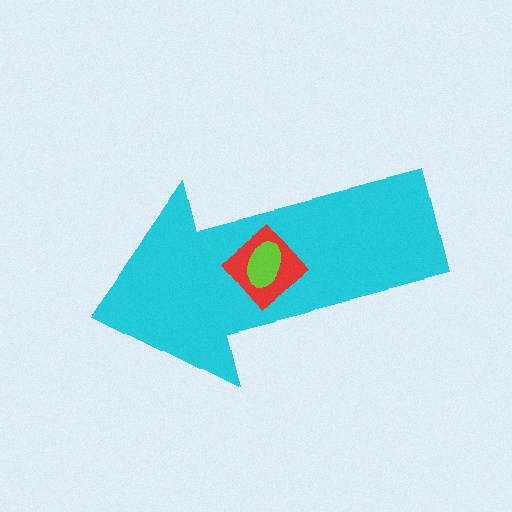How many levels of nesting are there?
3.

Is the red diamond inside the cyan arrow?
Yes.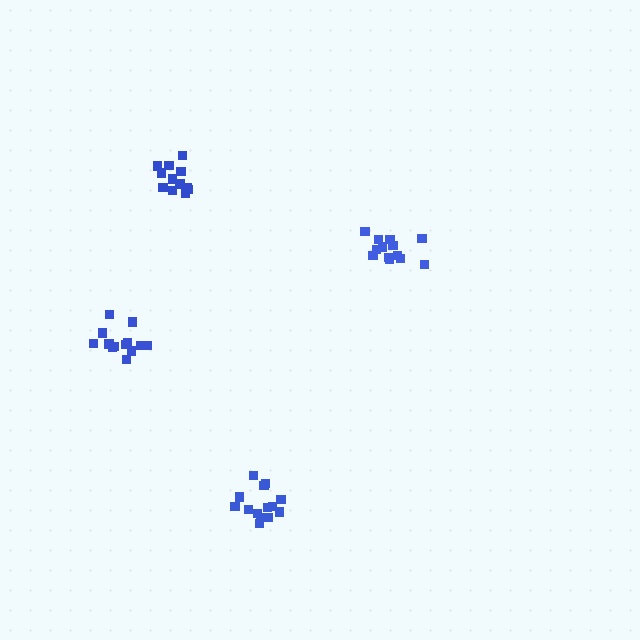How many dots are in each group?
Group 1: 14 dots, Group 2: 13 dots, Group 3: 13 dots, Group 4: 12 dots (52 total).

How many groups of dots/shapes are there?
There are 4 groups.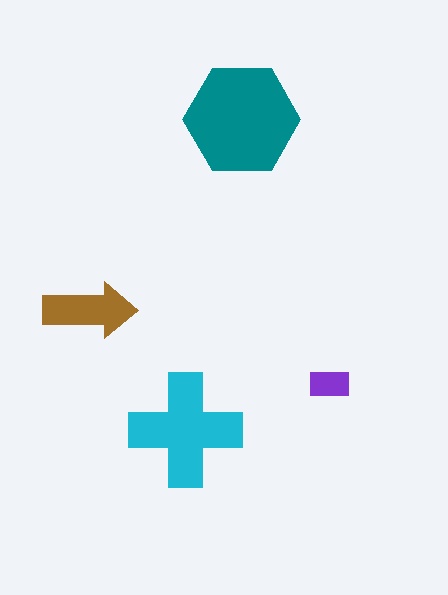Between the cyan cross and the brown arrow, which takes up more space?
The cyan cross.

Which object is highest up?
The teal hexagon is topmost.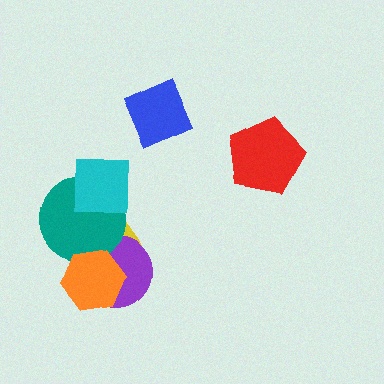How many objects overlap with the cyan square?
1 object overlaps with the cyan square.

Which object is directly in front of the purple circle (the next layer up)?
The teal circle is directly in front of the purple circle.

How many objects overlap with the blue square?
0 objects overlap with the blue square.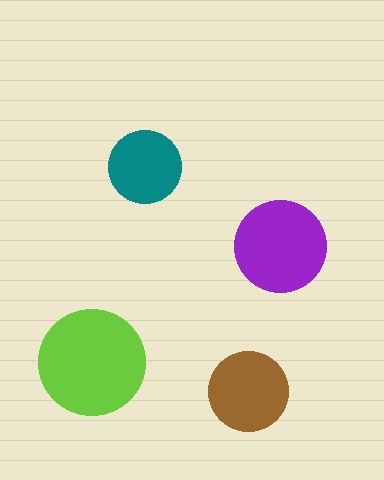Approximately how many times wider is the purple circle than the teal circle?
About 1.5 times wider.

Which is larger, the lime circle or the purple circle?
The lime one.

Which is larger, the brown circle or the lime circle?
The lime one.